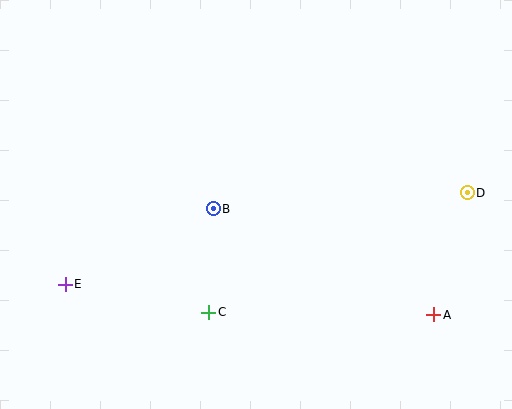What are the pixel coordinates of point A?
Point A is at (434, 315).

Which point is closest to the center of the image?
Point B at (213, 209) is closest to the center.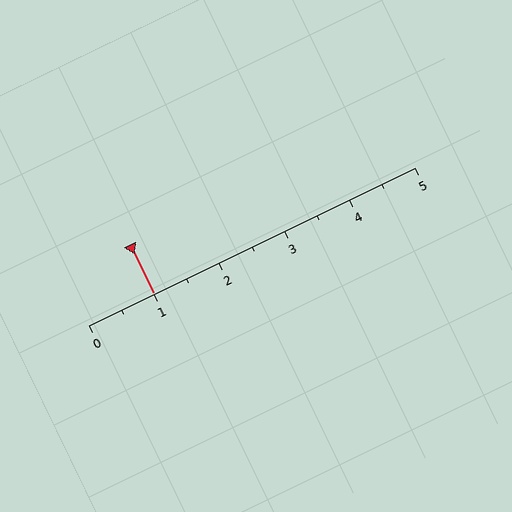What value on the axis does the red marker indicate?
The marker indicates approximately 1.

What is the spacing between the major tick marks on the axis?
The major ticks are spaced 1 apart.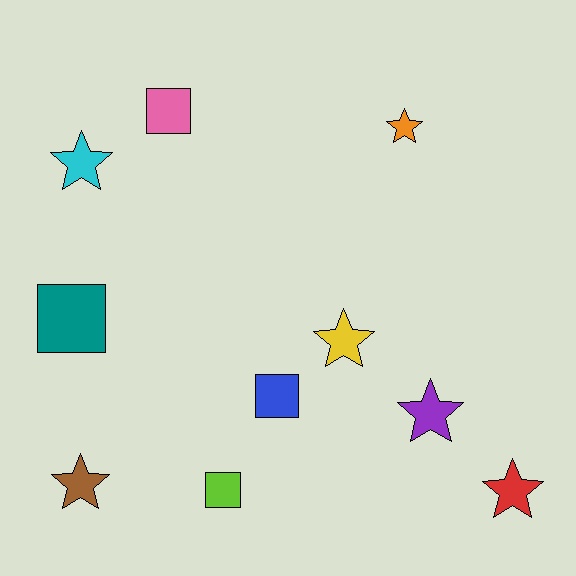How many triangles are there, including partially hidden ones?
There are no triangles.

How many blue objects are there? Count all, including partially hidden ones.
There is 1 blue object.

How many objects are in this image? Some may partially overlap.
There are 10 objects.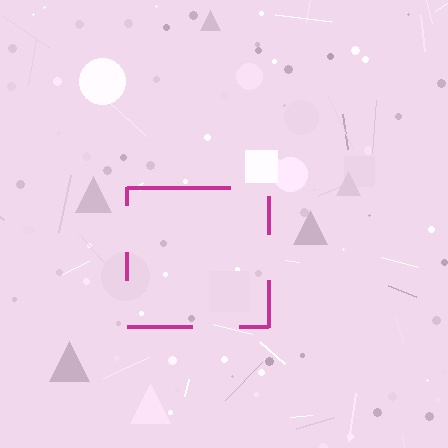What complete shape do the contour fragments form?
The contour fragments form a square.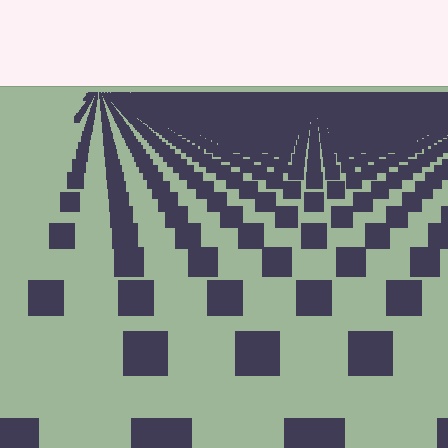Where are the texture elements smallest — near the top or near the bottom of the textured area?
Near the top.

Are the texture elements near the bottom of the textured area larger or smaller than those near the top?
Larger. Near the bottom, elements are closer to the viewer and appear at a bigger on-screen size.